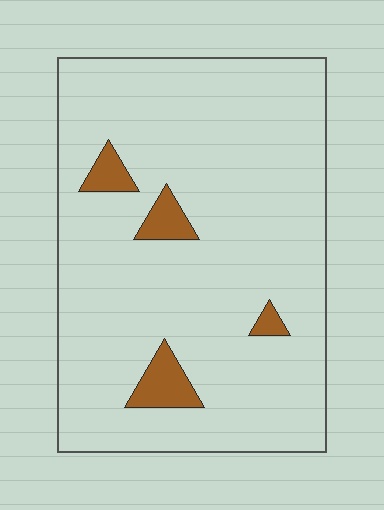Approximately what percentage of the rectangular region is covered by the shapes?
Approximately 5%.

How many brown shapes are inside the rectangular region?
4.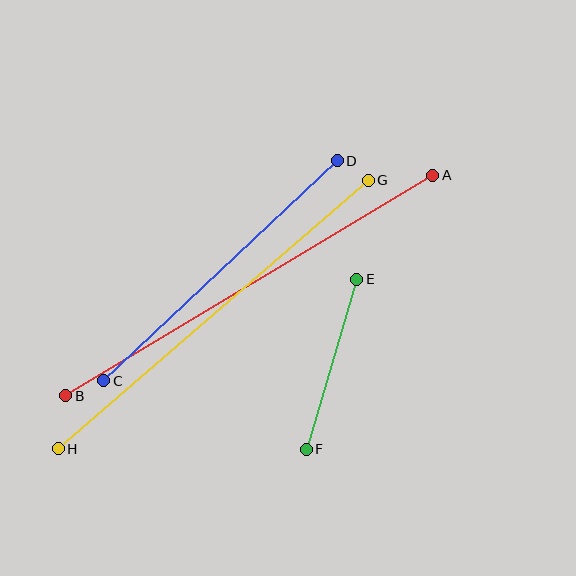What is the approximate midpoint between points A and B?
The midpoint is at approximately (249, 285) pixels.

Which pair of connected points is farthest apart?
Points A and B are farthest apart.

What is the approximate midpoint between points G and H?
The midpoint is at approximately (213, 315) pixels.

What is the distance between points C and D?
The distance is approximately 321 pixels.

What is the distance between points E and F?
The distance is approximately 178 pixels.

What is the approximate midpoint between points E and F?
The midpoint is at approximately (331, 364) pixels.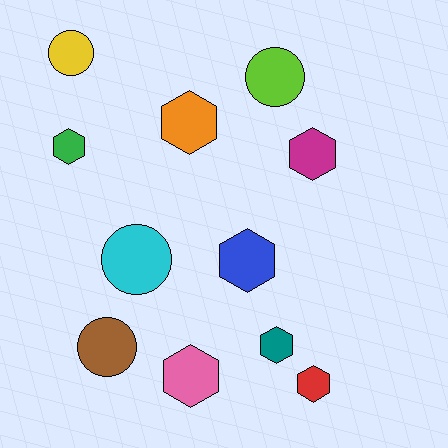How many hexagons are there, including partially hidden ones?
There are 7 hexagons.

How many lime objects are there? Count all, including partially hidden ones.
There is 1 lime object.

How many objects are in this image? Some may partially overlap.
There are 11 objects.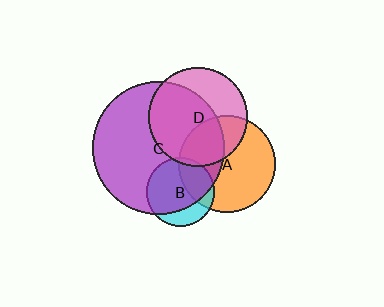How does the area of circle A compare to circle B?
Approximately 2.0 times.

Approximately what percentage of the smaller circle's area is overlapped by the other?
Approximately 35%.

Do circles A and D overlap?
Yes.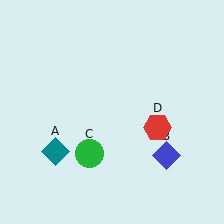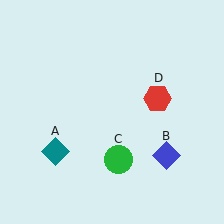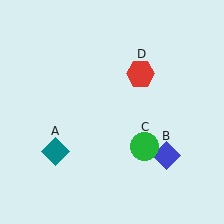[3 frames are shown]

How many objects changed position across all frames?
2 objects changed position: green circle (object C), red hexagon (object D).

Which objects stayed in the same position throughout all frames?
Teal diamond (object A) and blue diamond (object B) remained stationary.